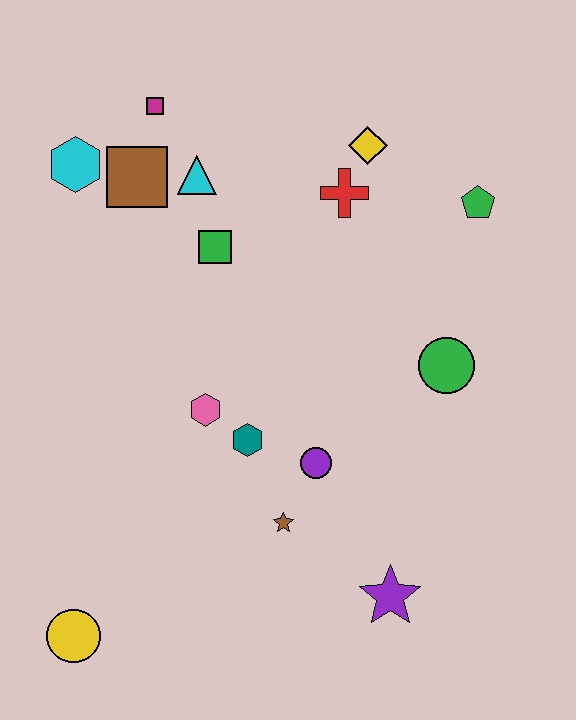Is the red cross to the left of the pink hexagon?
No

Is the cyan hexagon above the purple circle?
Yes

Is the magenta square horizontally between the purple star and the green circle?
No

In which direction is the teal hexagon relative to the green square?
The teal hexagon is below the green square.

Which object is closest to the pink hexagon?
The teal hexagon is closest to the pink hexagon.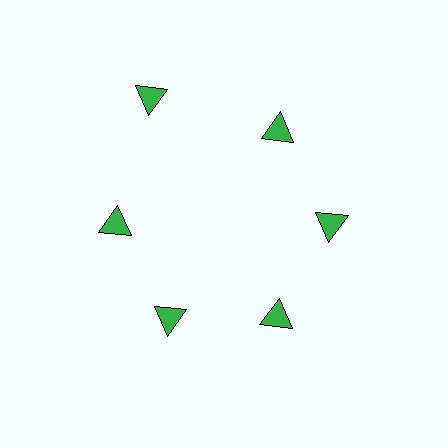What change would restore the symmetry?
The symmetry would be restored by moving it inward, back onto the ring so that all 6 triangles sit at equal angles and equal distance from the center.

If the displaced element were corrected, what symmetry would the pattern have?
It would have 6-fold rotational symmetry — the pattern would map onto itself every 60 degrees.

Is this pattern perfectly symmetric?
No. The 6 green triangles are arranged in a ring, but one element near the 11 o'clock position is pushed outward from the center, breaking the 6-fold rotational symmetry.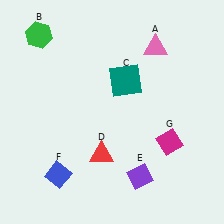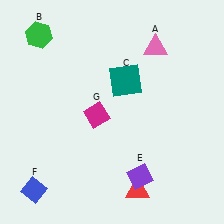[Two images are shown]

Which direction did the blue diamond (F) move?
The blue diamond (F) moved left.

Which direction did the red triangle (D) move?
The red triangle (D) moved right.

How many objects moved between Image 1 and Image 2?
3 objects moved between the two images.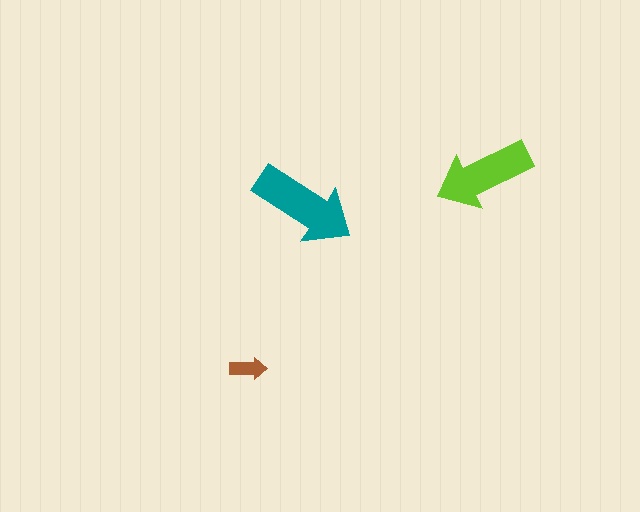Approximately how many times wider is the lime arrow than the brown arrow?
About 2.5 times wider.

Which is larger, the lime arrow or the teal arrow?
The teal one.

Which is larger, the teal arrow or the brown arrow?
The teal one.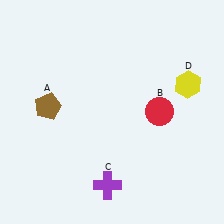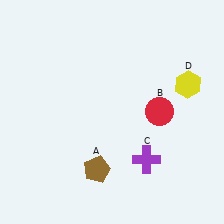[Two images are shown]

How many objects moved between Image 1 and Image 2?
2 objects moved between the two images.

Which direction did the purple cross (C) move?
The purple cross (C) moved right.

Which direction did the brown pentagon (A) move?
The brown pentagon (A) moved down.